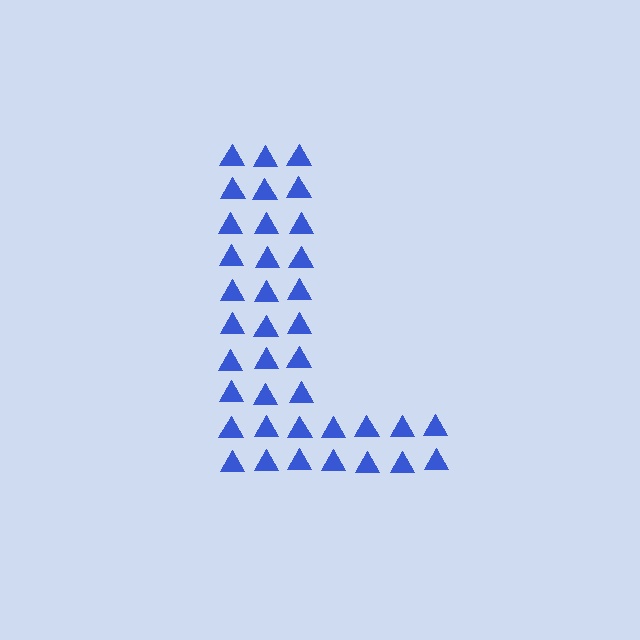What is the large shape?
The large shape is the letter L.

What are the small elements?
The small elements are triangles.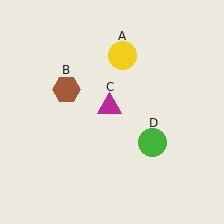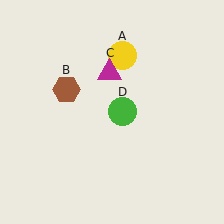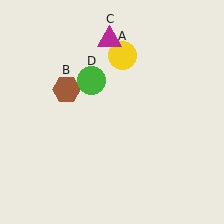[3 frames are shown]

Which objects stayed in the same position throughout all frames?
Yellow circle (object A) and brown hexagon (object B) remained stationary.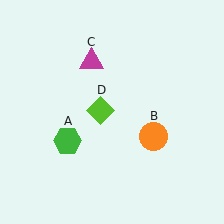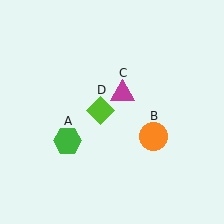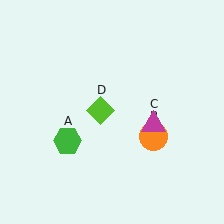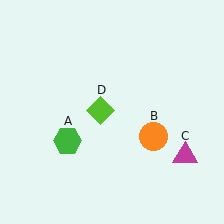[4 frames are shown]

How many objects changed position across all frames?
1 object changed position: magenta triangle (object C).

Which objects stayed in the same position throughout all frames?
Green hexagon (object A) and orange circle (object B) and lime diamond (object D) remained stationary.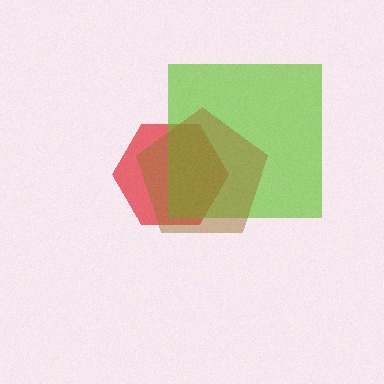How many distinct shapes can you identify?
There are 3 distinct shapes: a red hexagon, a lime square, a brown pentagon.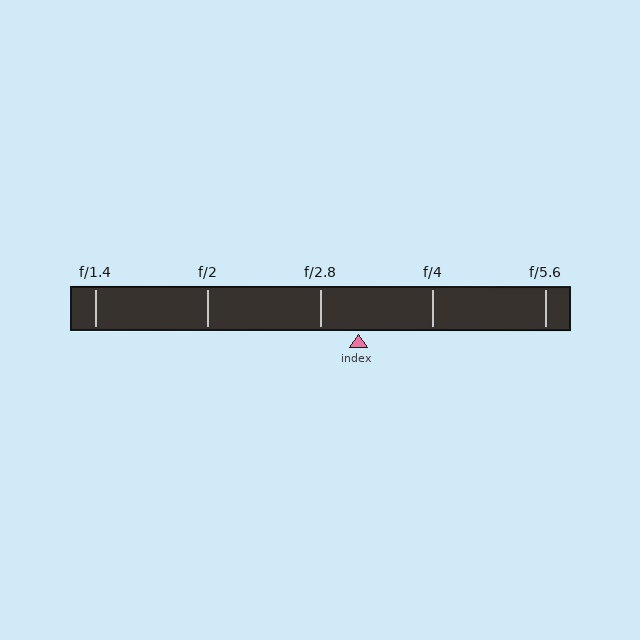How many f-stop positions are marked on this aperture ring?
There are 5 f-stop positions marked.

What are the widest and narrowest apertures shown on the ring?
The widest aperture shown is f/1.4 and the narrowest is f/5.6.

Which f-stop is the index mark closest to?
The index mark is closest to f/2.8.